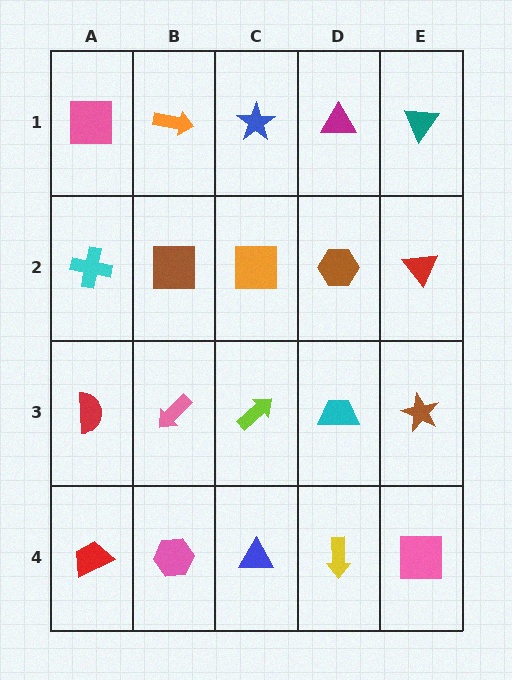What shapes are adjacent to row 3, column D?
A brown hexagon (row 2, column D), a yellow arrow (row 4, column D), a lime arrow (row 3, column C), a brown star (row 3, column E).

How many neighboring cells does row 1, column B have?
3.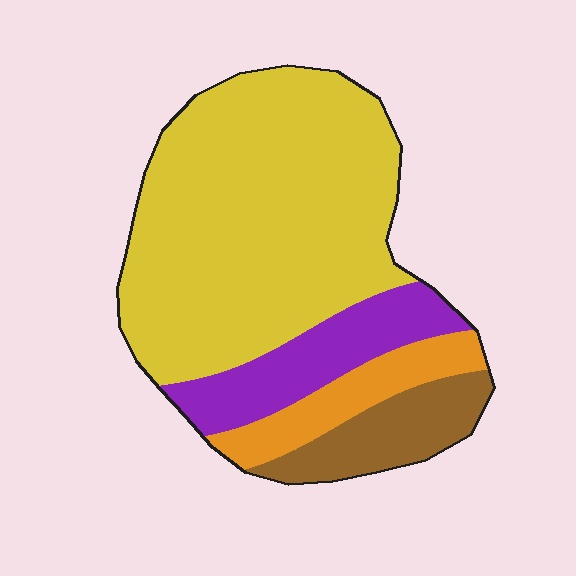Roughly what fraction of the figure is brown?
Brown covers roughly 10% of the figure.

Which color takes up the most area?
Yellow, at roughly 60%.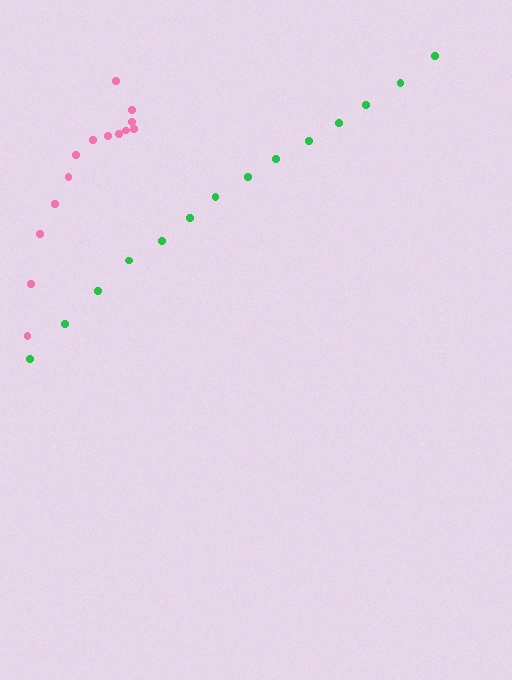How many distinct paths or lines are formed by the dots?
There are 2 distinct paths.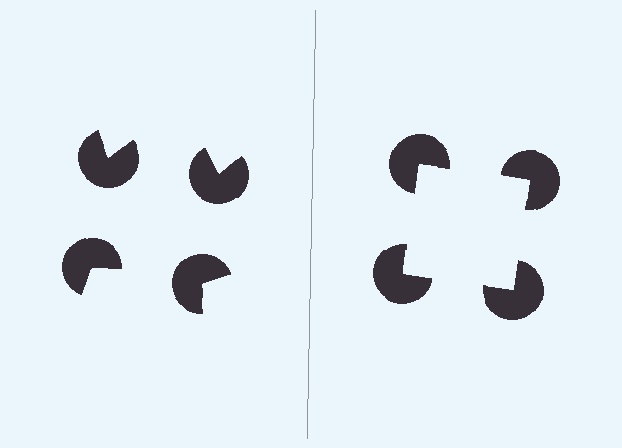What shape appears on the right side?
An illusory square.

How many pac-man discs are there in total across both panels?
8 — 4 on each side.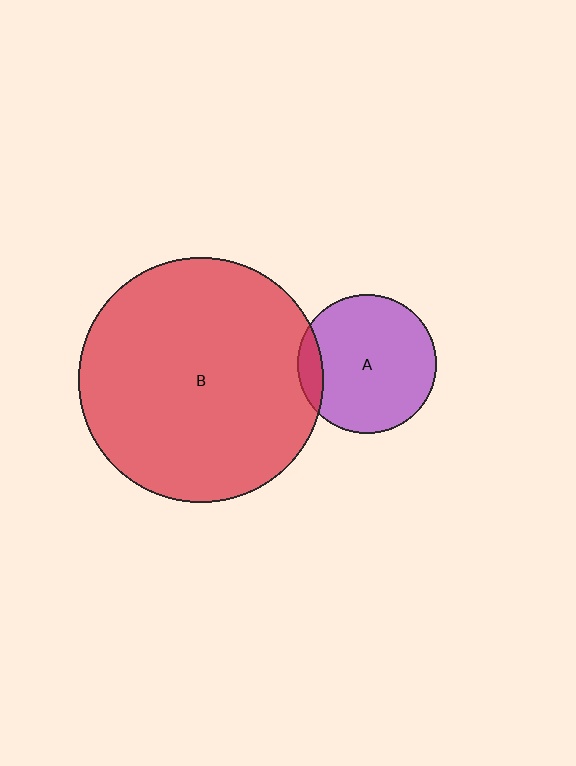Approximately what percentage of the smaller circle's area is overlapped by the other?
Approximately 10%.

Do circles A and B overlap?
Yes.